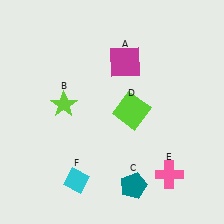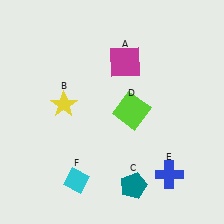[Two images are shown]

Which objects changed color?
B changed from lime to yellow. E changed from pink to blue.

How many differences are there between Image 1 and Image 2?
There are 2 differences between the two images.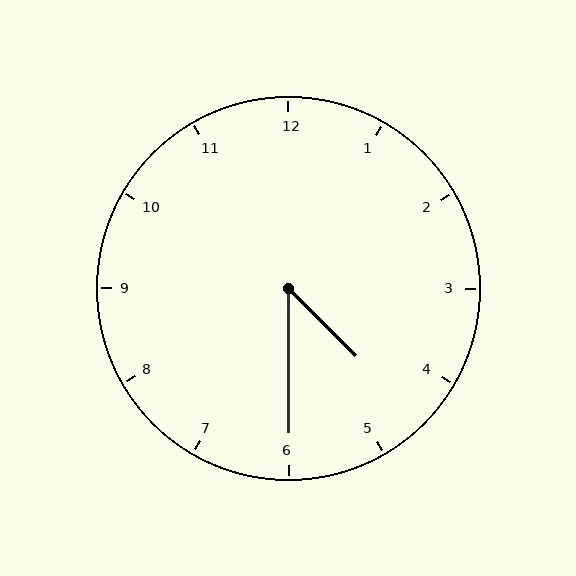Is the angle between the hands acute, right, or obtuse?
It is acute.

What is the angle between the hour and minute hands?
Approximately 45 degrees.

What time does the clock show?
4:30.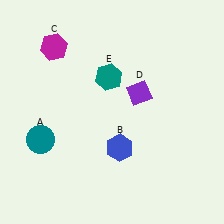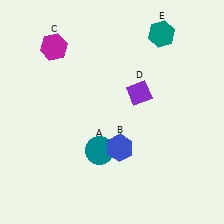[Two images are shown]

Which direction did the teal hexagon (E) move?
The teal hexagon (E) moved right.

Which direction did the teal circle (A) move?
The teal circle (A) moved right.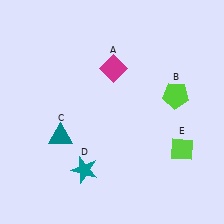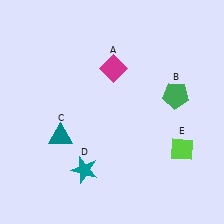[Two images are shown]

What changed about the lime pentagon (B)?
In Image 1, B is lime. In Image 2, it changed to green.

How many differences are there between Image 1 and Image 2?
There is 1 difference between the two images.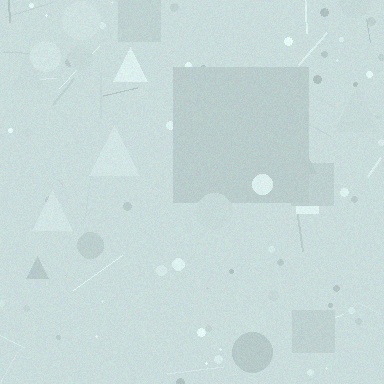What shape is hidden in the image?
A square is hidden in the image.